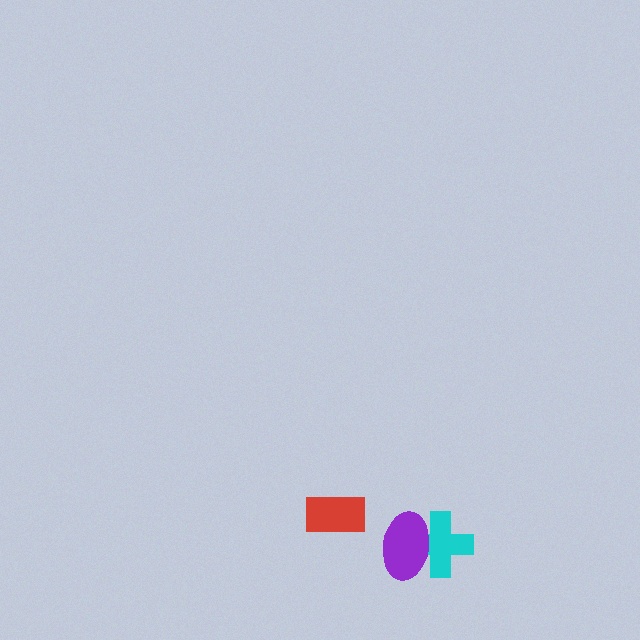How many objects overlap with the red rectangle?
0 objects overlap with the red rectangle.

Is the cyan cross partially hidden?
Yes, it is partially covered by another shape.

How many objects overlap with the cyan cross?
1 object overlaps with the cyan cross.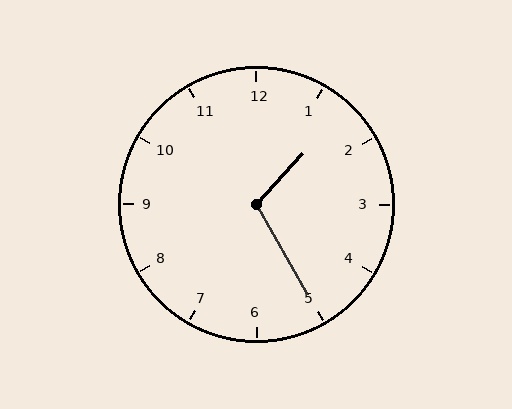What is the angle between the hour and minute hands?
Approximately 108 degrees.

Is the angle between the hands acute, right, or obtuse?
It is obtuse.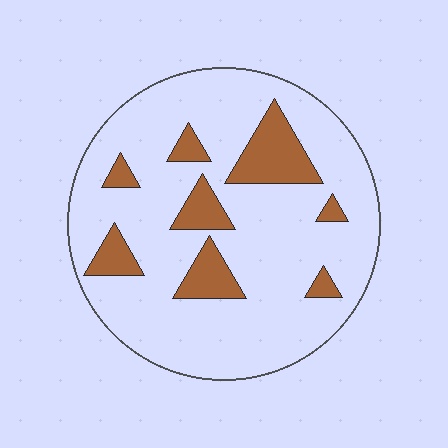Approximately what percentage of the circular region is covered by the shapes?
Approximately 15%.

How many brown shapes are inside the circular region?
8.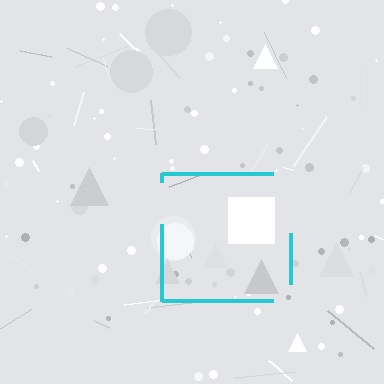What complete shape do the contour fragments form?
The contour fragments form a square.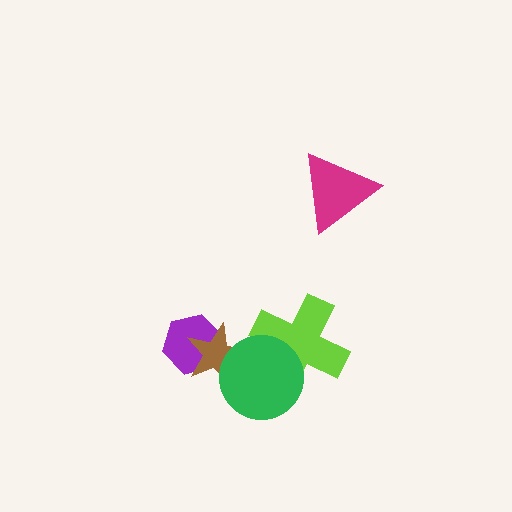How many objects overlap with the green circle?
2 objects overlap with the green circle.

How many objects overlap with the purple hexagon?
1 object overlaps with the purple hexagon.